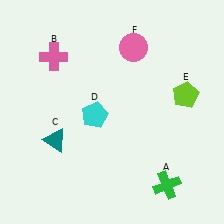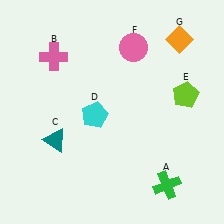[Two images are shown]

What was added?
An orange diamond (G) was added in Image 2.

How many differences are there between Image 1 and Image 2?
There is 1 difference between the two images.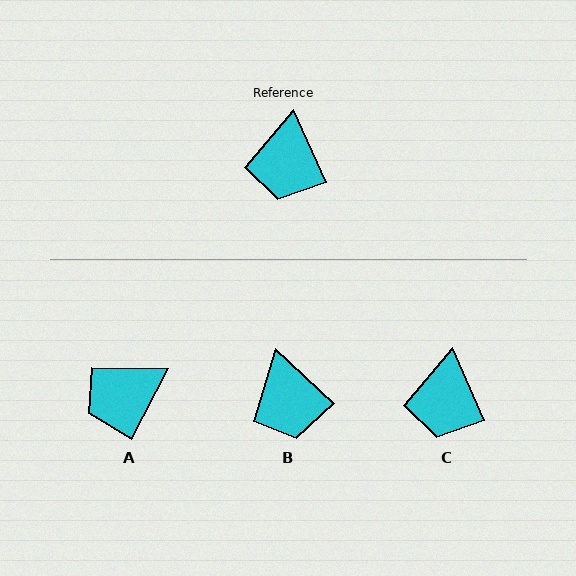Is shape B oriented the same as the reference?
No, it is off by about 23 degrees.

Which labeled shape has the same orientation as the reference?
C.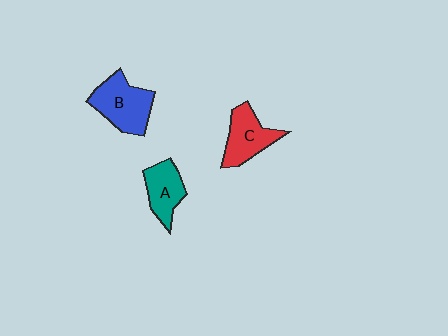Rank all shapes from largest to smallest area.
From largest to smallest: B (blue), C (red), A (teal).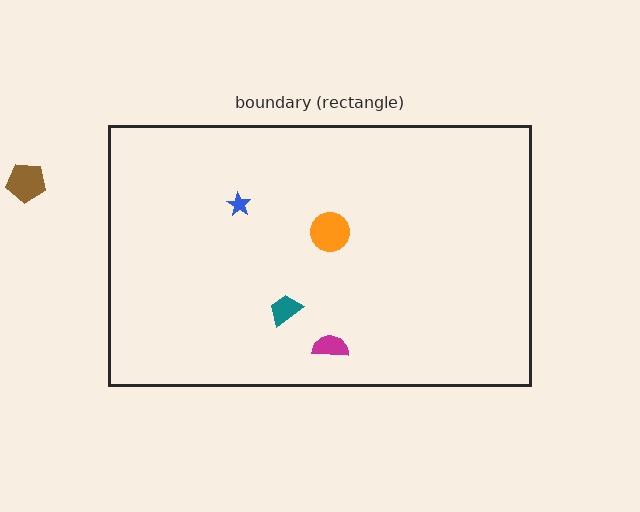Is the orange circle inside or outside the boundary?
Inside.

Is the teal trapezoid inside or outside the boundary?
Inside.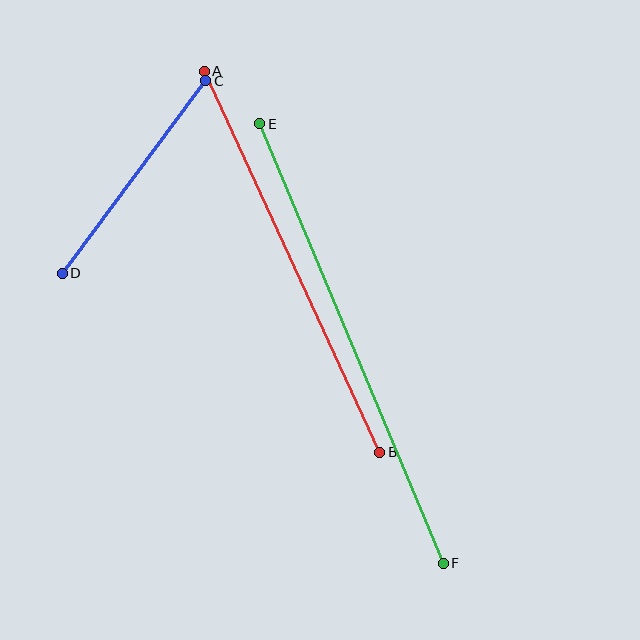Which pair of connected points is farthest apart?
Points E and F are farthest apart.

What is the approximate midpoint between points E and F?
The midpoint is at approximately (352, 344) pixels.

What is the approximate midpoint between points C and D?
The midpoint is at approximately (134, 177) pixels.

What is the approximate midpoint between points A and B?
The midpoint is at approximately (292, 262) pixels.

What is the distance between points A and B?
The distance is approximately 419 pixels.